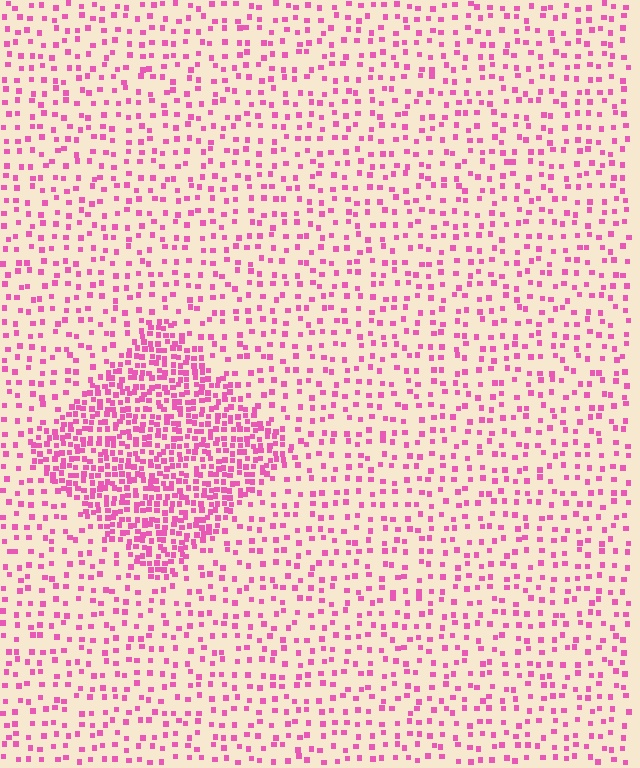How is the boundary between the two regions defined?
The boundary is defined by a change in element density (approximately 2.7x ratio). All elements are the same color, size, and shape.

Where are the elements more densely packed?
The elements are more densely packed inside the diamond boundary.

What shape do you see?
I see a diamond.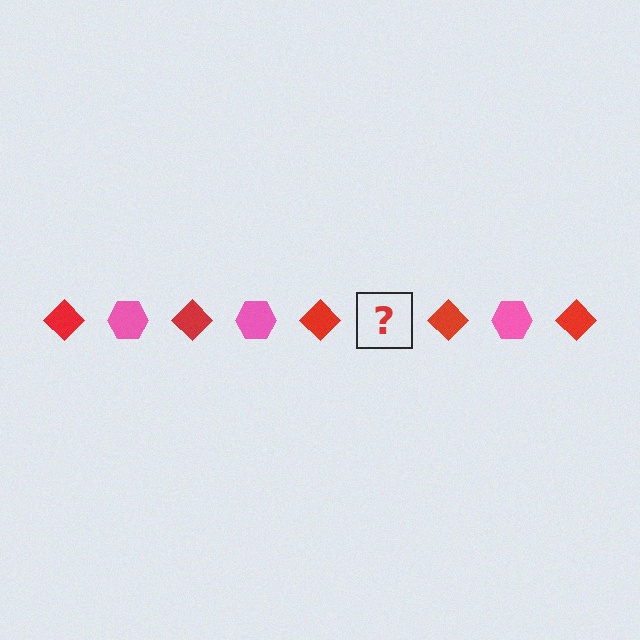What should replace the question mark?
The question mark should be replaced with a pink hexagon.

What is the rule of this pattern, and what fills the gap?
The rule is that the pattern alternates between red diamond and pink hexagon. The gap should be filled with a pink hexagon.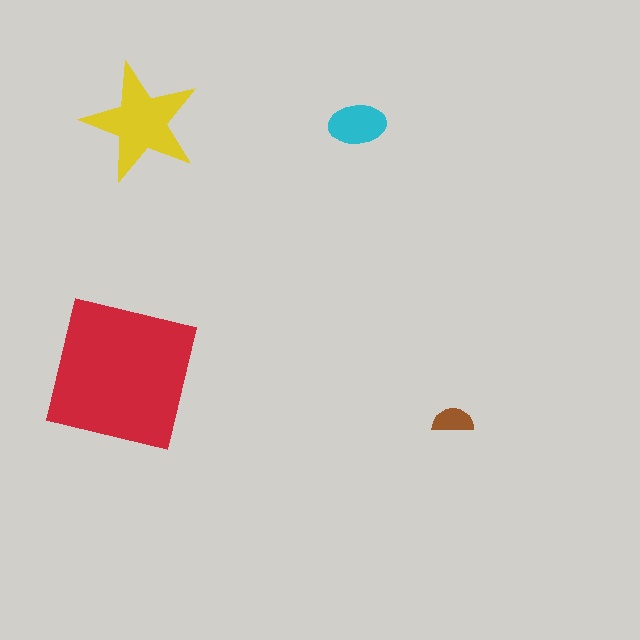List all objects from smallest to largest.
The brown semicircle, the cyan ellipse, the yellow star, the red square.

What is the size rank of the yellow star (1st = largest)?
2nd.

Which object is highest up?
The yellow star is topmost.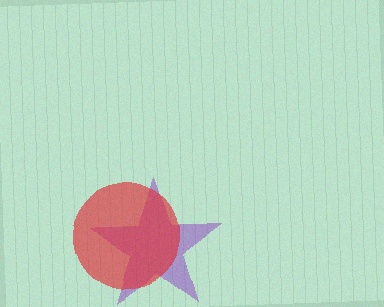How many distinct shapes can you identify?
There are 2 distinct shapes: a purple star, a red circle.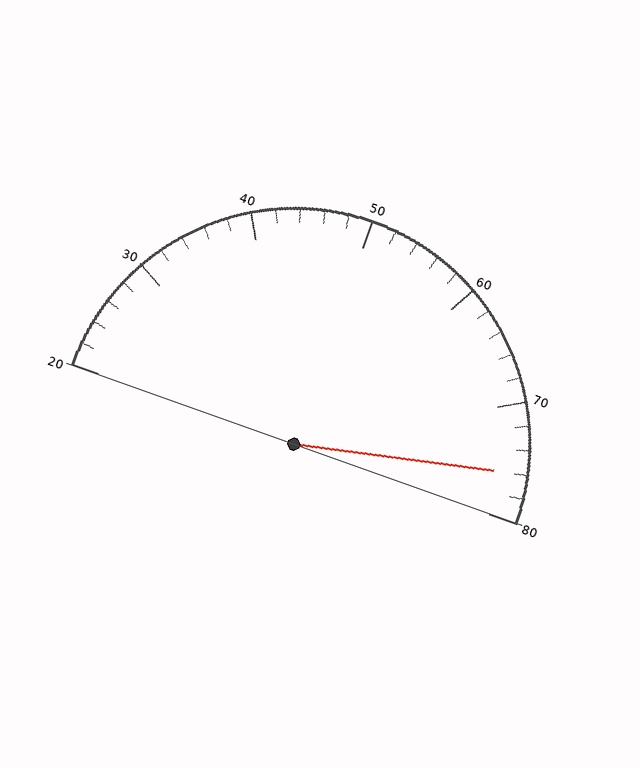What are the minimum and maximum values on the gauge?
The gauge ranges from 20 to 80.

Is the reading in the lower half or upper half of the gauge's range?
The reading is in the upper half of the range (20 to 80).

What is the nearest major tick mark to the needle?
The nearest major tick mark is 80.